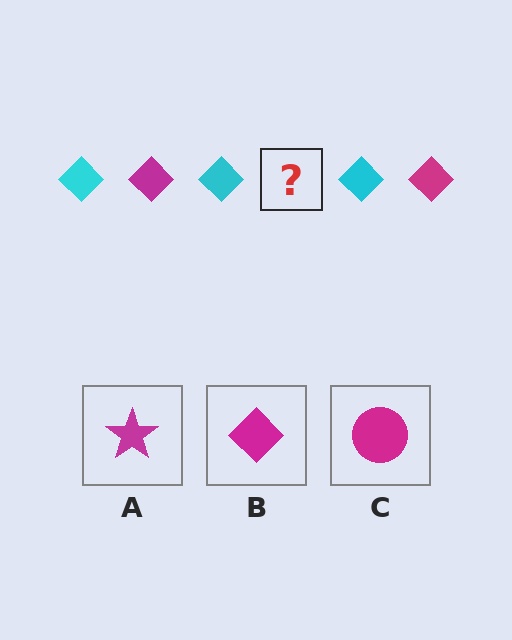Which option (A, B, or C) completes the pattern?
B.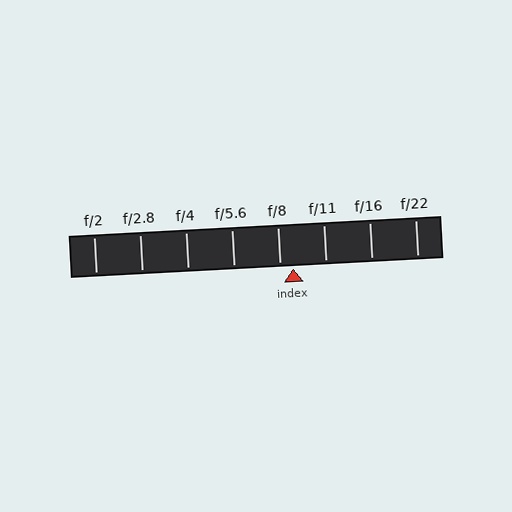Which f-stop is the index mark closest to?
The index mark is closest to f/8.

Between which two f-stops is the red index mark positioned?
The index mark is between f/8 and f/11.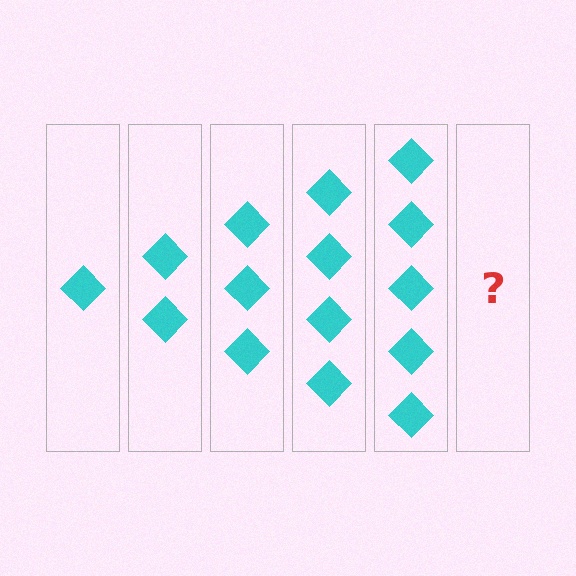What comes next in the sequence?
The next element should be 6 diamonds.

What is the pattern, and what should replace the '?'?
The pattern is that each step adds one more diamond. The '?' should be 6 diamonds.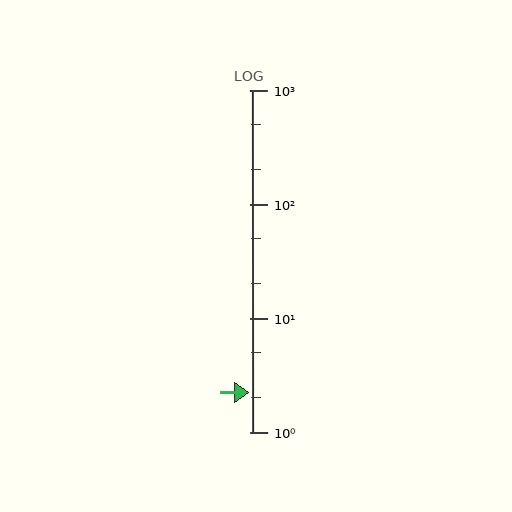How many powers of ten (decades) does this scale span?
The scale spans 3 decades, from 1 to 1000.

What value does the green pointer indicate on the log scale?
The pointer indicates approximately 2.2.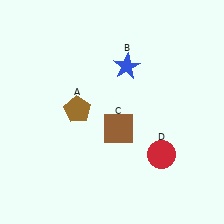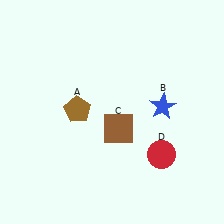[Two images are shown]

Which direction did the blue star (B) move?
The blue star (B) moved down.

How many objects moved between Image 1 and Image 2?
1 object moved between the two images.